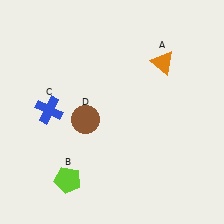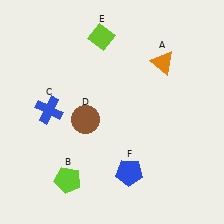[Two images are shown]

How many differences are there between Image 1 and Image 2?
There are 2 differences between the two images.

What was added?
A lime diamond (E), a blue pentagon (F) were added in Image 2.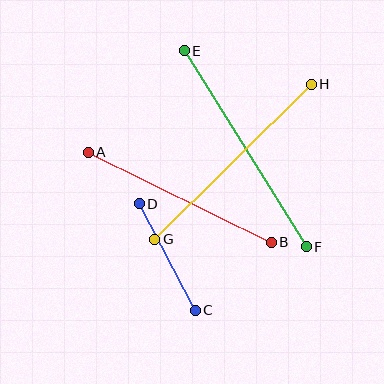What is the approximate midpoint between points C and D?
The midpoint is at approximately (167, 257) pixels.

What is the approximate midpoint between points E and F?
The midpoint is at approximately (245, 149) pixels.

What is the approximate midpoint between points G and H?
The midpoint is at approximately (233, 162) pixels.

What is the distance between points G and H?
The distance is approximately 220 pixels.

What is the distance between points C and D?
The distance is approximately 120 pixels.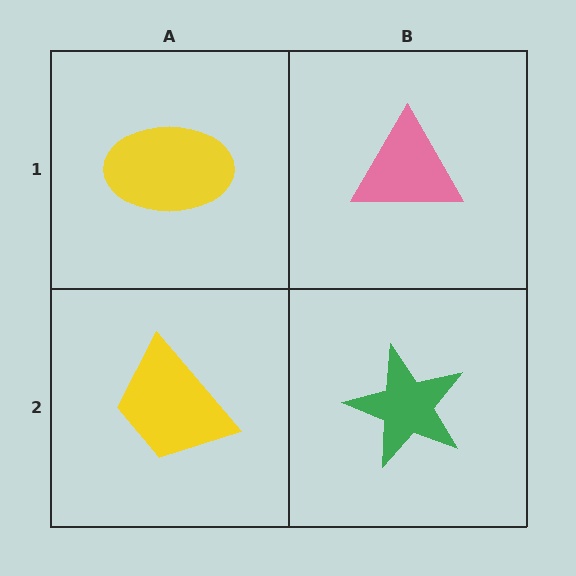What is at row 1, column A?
A yellow ellipse.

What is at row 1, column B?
A pink triangle.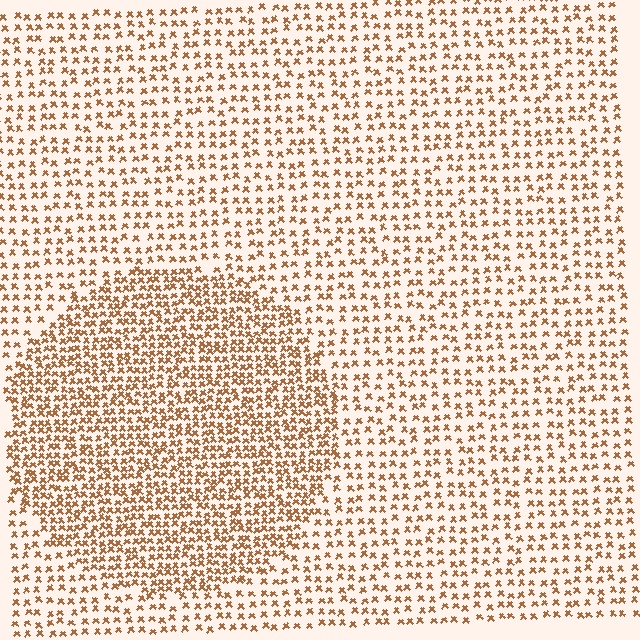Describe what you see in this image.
The image contains small brown elements arranged at two different densities. A circle-shaped region is visible where the elements are more densely packed than the surrounding area.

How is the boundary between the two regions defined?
The boundary is defined by a change in element density (approximately 1.9x ratio). All elements are the same color, size, and shape.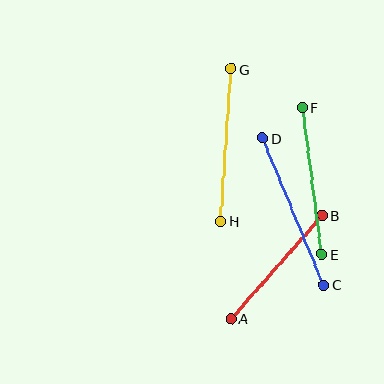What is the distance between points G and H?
The distance is approximately 153 pixels.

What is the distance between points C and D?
The distance is approximately 159 pixels.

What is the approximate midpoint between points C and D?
The midpoint is at approximately (293, 211) pixels.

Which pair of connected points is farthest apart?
Points C and D are farthest apart.